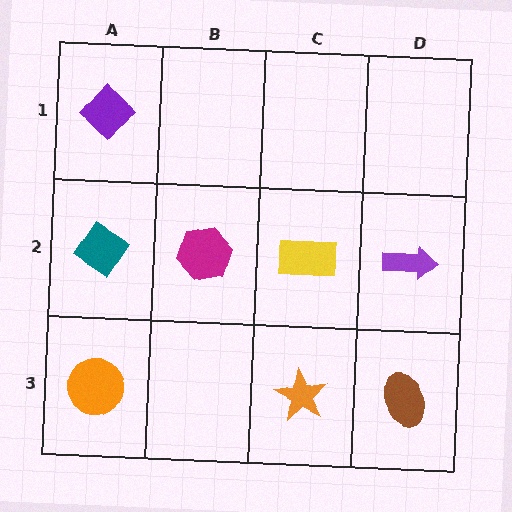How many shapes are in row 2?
4 shapes.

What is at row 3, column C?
An orange star.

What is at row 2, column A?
A teal diamond.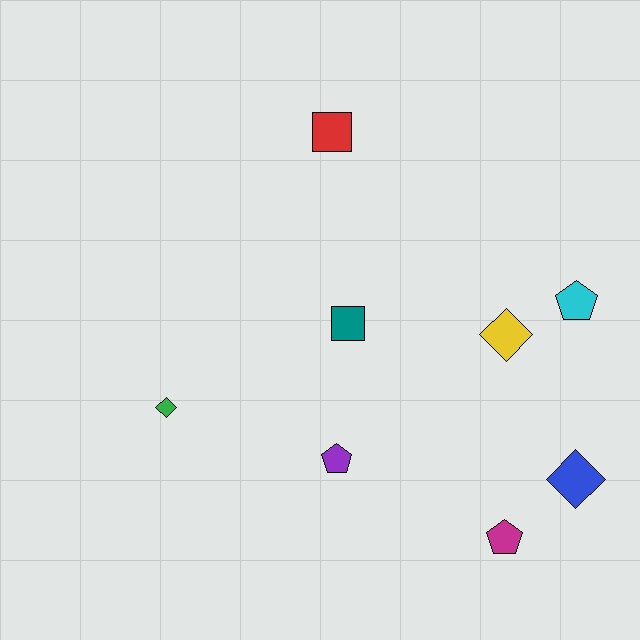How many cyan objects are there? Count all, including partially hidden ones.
There is 1 cyan object.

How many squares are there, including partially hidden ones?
There are 2 squares.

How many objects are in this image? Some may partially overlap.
There are 8 objects.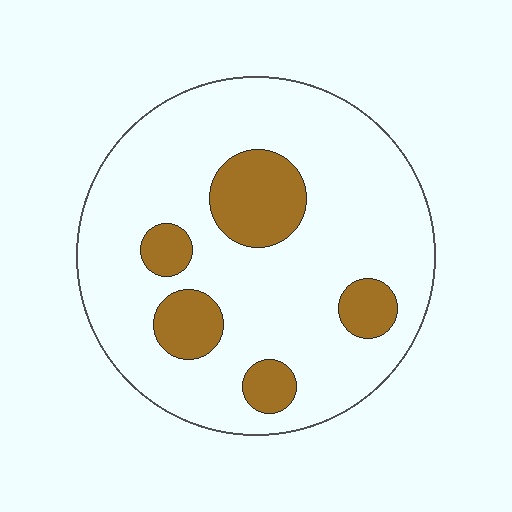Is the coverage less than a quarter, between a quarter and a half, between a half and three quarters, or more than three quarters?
Less than a quarter.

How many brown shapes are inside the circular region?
5.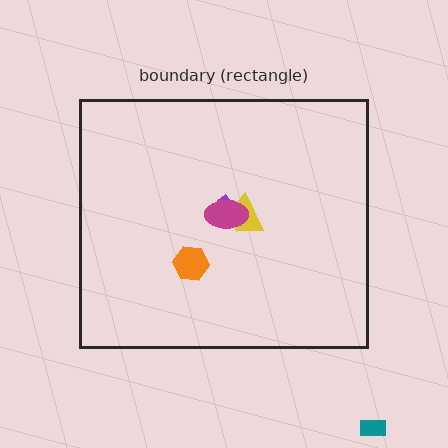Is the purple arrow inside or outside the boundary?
Inside.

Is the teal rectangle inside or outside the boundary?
Outside.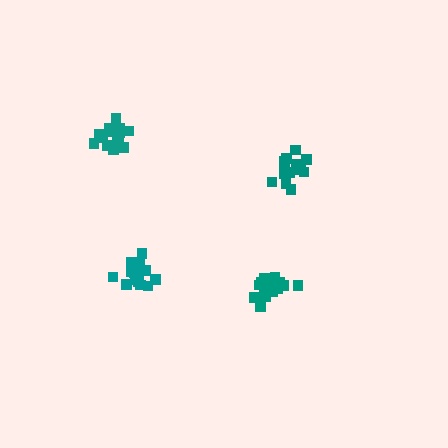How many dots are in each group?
Group 1: 17 dots, Group 2: 16 dots, Group 3: 15 dots, Group 4: 20 dots (68 total).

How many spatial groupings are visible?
There are 4 spatial groupings.